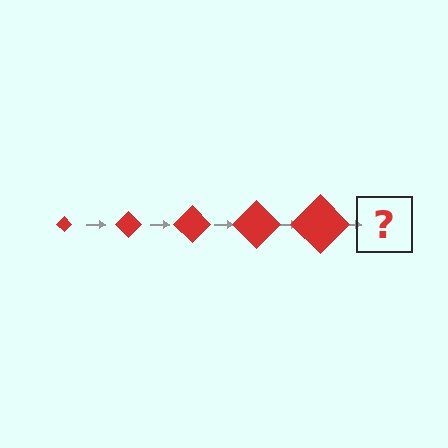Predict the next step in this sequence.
The next step is a red diamond, larger than the previous one.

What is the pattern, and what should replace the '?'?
The pattern is that the diamond gets progressively larger each step. The '?' should be a red diamond, larger than the previous one.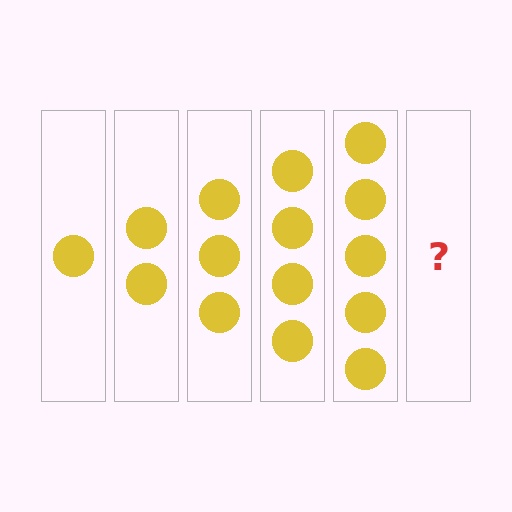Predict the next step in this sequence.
The next step is 6 circles.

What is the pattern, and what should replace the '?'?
The pattern is that each step adds one more circle. The '?' should be 6 circles.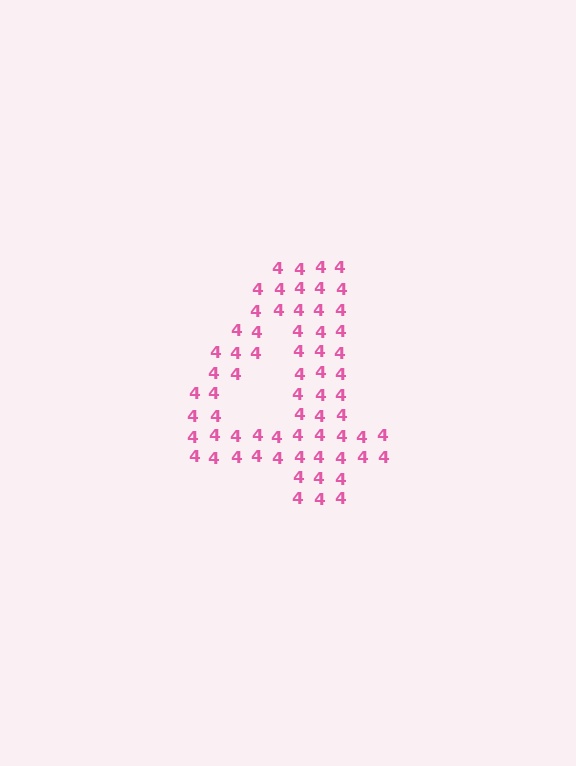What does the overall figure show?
The overall figure shows the digit 4.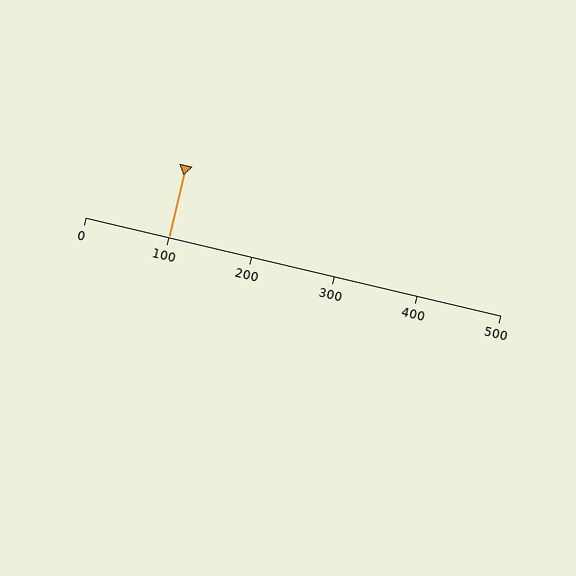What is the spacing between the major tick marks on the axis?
The major ticks are spaced 100 apart.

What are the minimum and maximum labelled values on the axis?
The axis runs from 0 to 500.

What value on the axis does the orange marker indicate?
The marker indicates approximately 100.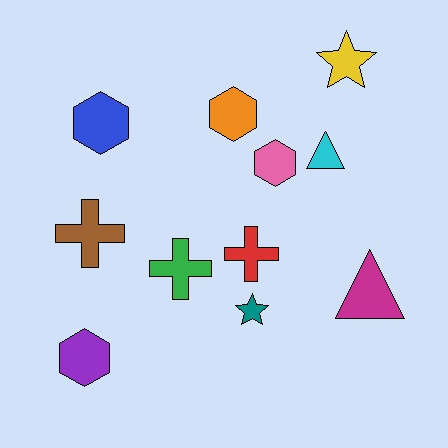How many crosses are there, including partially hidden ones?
There are 3 crosses.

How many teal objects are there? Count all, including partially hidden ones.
There is 1 teal object.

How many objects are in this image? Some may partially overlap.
There are 11 objects.